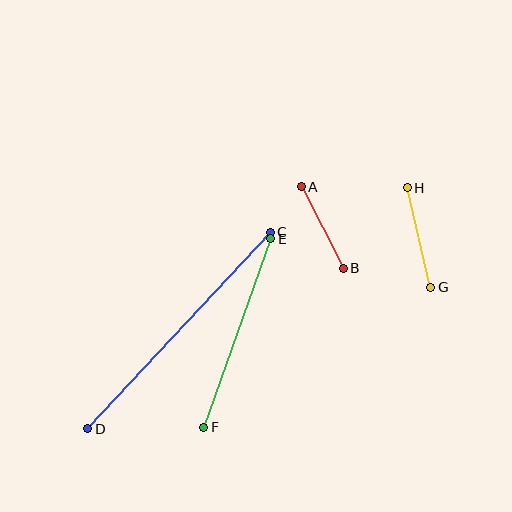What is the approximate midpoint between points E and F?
The midpoint is at approximately (237, 333) pixels.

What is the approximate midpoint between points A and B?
The midpoint is at approximately (322, 228) pixels.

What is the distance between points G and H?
The distance is approximately 103 pixels.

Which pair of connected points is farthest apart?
Points C and D are farthest apart.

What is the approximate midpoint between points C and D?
The midpoint is at approximately (179, 331) pixels.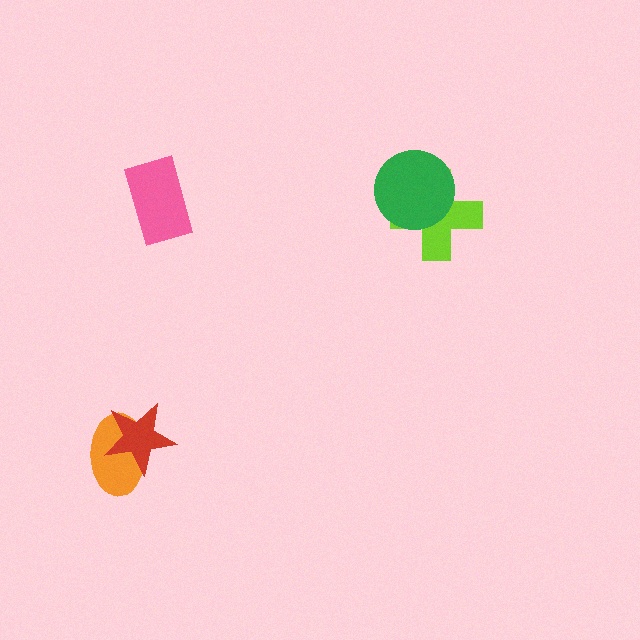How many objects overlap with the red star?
1 object overlaps with the red star.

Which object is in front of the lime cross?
The green circle is in front of the lime cross.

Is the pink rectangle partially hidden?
No, no other shape covers it.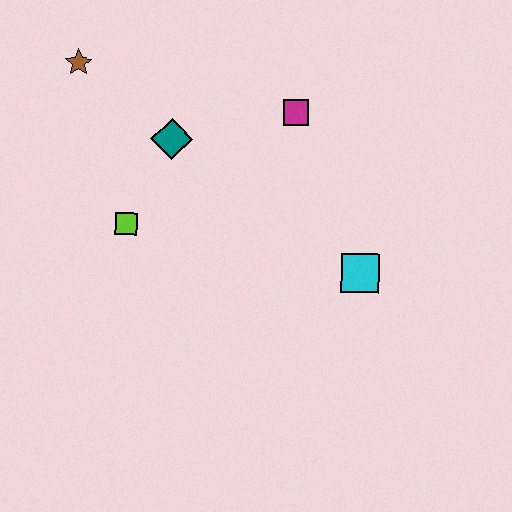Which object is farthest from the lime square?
The cyan square is farthest from the lime square.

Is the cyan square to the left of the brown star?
No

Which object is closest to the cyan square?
The magenta square is closest to the cyan square.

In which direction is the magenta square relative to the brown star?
The magenta square is to the right of the brown star.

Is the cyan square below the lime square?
Yes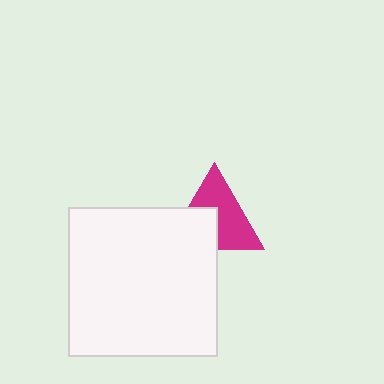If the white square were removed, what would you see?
You would see the complete magenta triangle.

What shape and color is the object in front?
The object in front is a white square.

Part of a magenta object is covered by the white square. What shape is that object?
It is a triangle.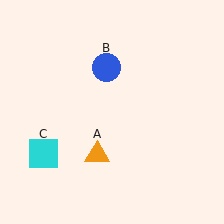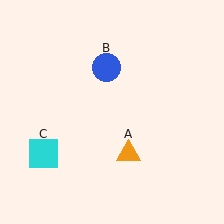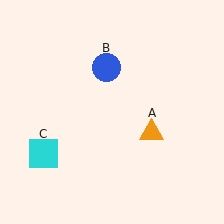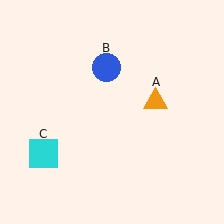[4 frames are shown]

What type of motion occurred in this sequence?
The orange triangle (object A) rotated counterclockwise around the center of the scene.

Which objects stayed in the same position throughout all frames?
Blue circle (object B) and cyan square (object C) remained stationary.